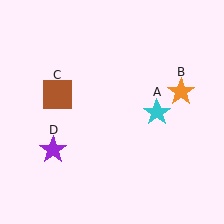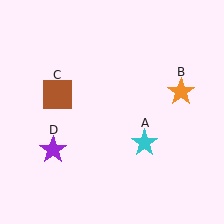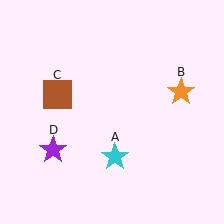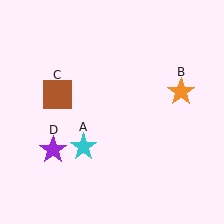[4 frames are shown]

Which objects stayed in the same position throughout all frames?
Orange star (object B) and brown square (object C) and purple star (object D) remained stationary.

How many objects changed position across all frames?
1 object changed position: cyan star (object A).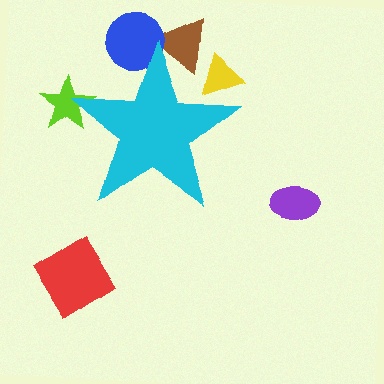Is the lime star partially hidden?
Yes, the lime star is partially hidden behind the cyan star.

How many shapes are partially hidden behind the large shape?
4 shapes are partially hidden.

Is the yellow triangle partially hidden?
Yes, the yellow triangle is partially hidden behind the cyan star.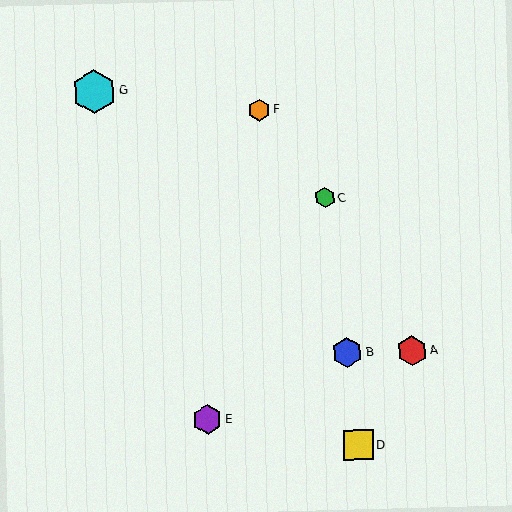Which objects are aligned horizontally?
Objects A, B are aligned horizontally.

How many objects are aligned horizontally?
2 objects (A, B) are aligned horizontally.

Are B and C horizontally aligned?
No, B is at y≈352 and C is at y≈198.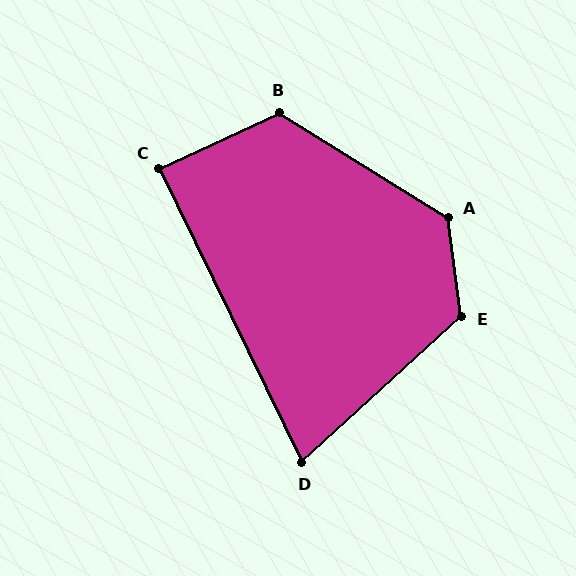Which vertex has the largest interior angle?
A, at approximately 129 degrees.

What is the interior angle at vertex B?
Approximately 123 degrees (obtuse).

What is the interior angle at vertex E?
Approximately 125 degrees (obtuse).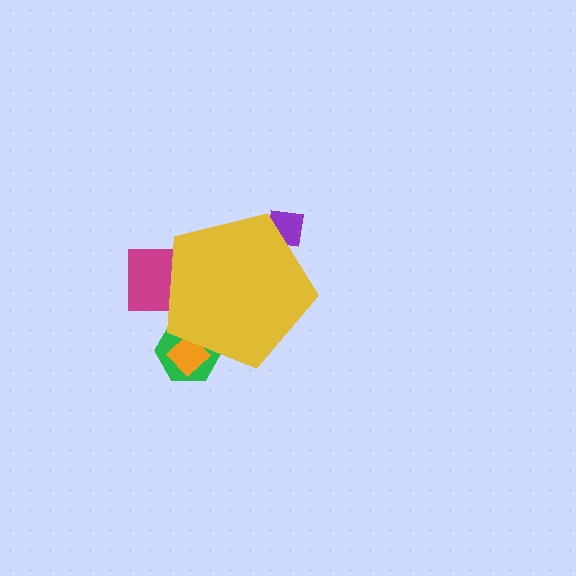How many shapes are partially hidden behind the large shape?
4 shapes are partially hidden.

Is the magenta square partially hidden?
Yes, the magenta square is partially hidden behind the yellow pentagon.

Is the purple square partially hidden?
Yes, the purple square is partially hidden behind the yellow pentagon.